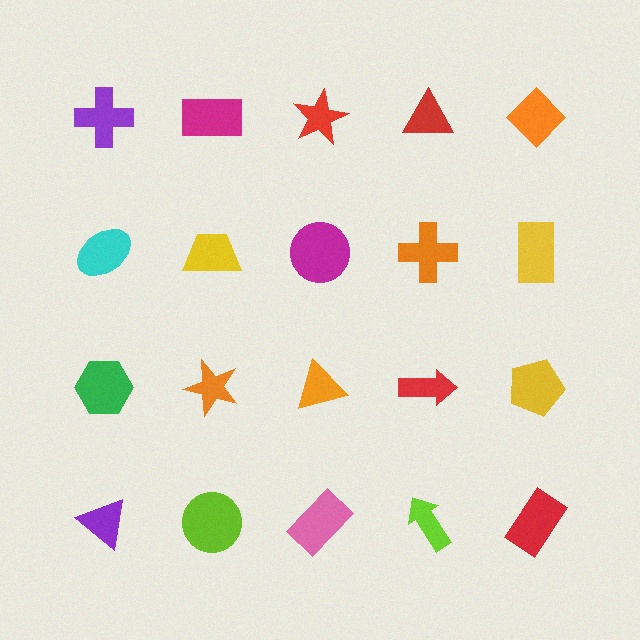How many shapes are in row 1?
5 shapes.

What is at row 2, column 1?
A cyan ellipse.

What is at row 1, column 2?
A magenta rectangle.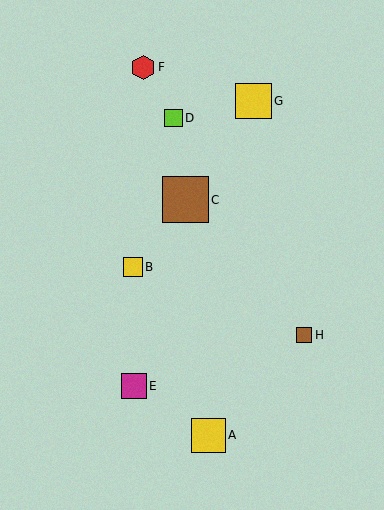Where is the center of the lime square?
The center of the lime square is at (174, 118).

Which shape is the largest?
The brown square (labeled C) is the largest.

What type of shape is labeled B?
Shape B is a yellow square.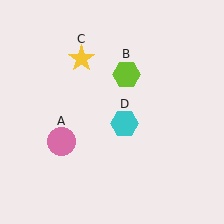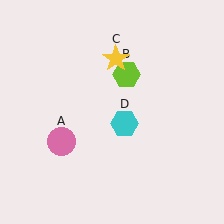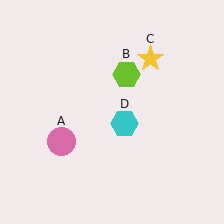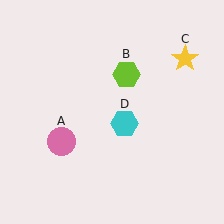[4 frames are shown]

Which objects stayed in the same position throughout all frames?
Pink circle (object A) and lime hexagon (object B) and cyan hexagon (object D) remained stationary.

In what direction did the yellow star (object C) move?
The yellow star (object C) moved right.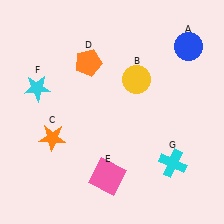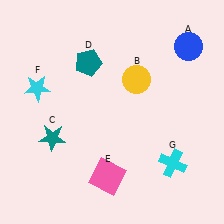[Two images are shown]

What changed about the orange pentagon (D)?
In Image 1, D is orange. In Image 2, it changed to teal.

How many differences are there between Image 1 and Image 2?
There are 2 differences between the two images.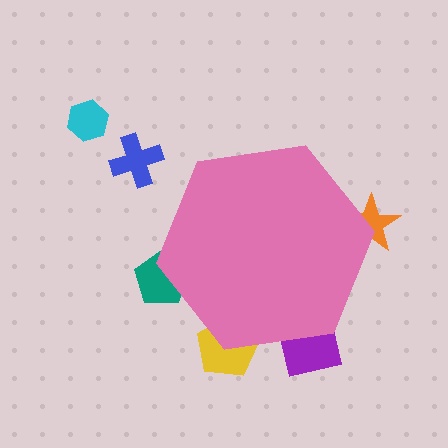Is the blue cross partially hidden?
No, the blue cross is fully visible.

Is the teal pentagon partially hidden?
Yes, the teal pentagon is partially hidden behind the pink hexagon.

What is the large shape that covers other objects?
A pink hexagon.